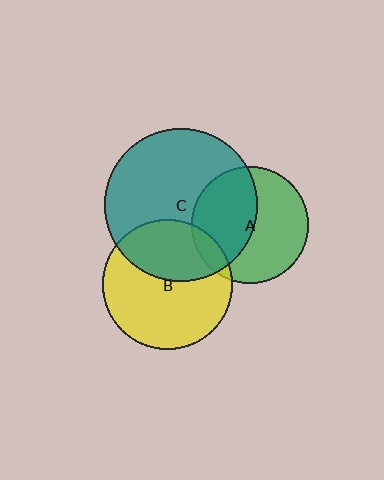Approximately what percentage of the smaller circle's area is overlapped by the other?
Approximately 10%.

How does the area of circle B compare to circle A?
Approximately 1.2 times.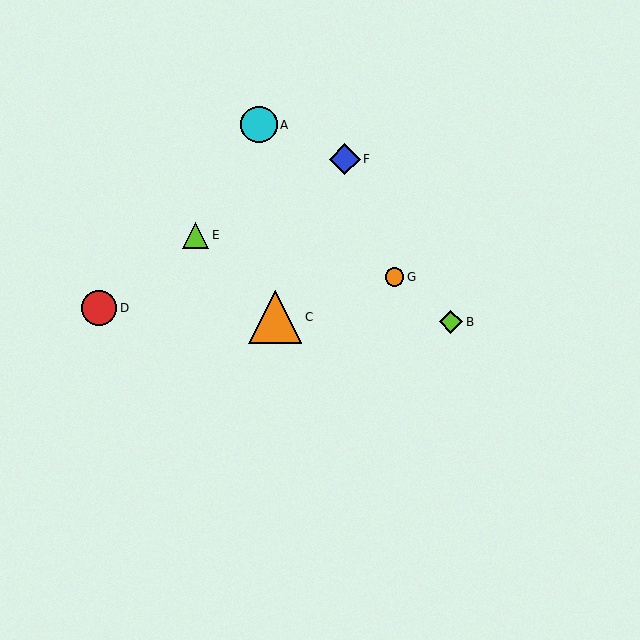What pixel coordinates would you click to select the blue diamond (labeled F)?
Click at (345, 159) to select the blue diamond F.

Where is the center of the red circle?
The center of the red circle is at (99, 308).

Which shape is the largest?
The orange triangle (labeled C) is the largest.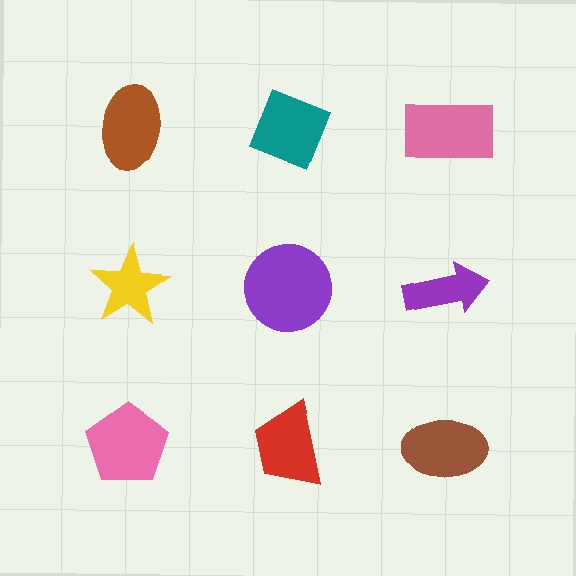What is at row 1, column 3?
A pink rectangle.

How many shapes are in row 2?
3 shapes.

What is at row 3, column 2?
A red trapezoid.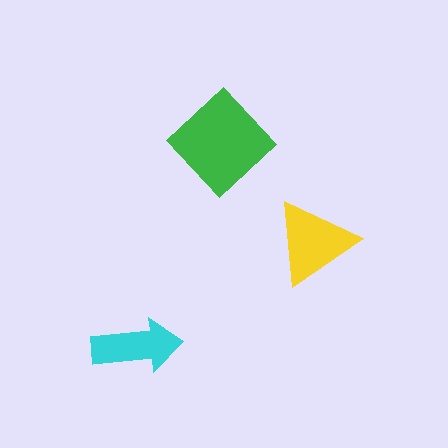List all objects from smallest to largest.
The cyan arrow, the yellow triangle, the green diamond.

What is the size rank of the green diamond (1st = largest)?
1st.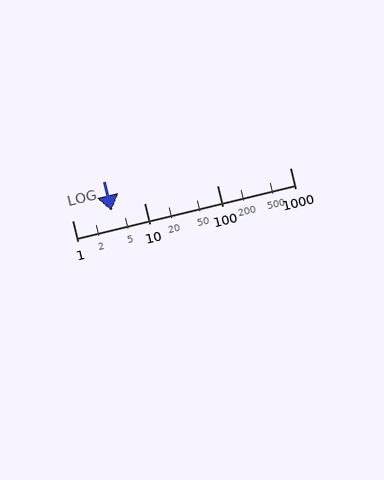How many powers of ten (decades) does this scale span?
The scale spans 3 decades, from 1 to 1000.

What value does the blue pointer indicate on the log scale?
The pointer indicates approximately 3.5.